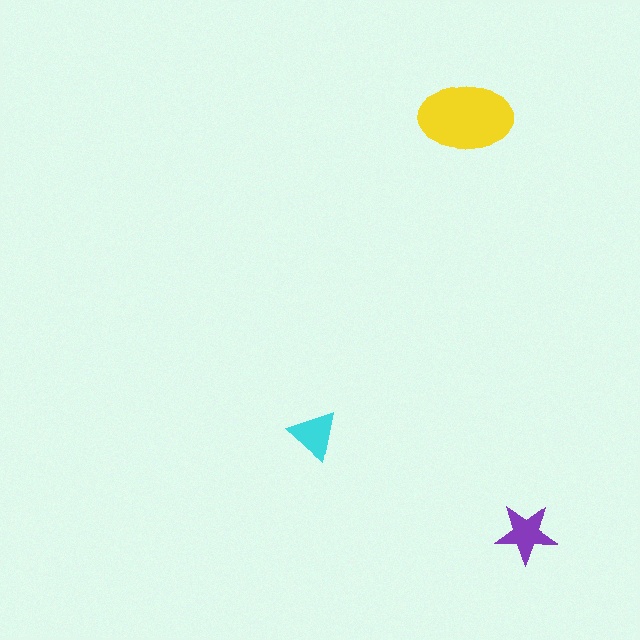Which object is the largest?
The yellow ellipse.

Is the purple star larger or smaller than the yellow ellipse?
Smaller.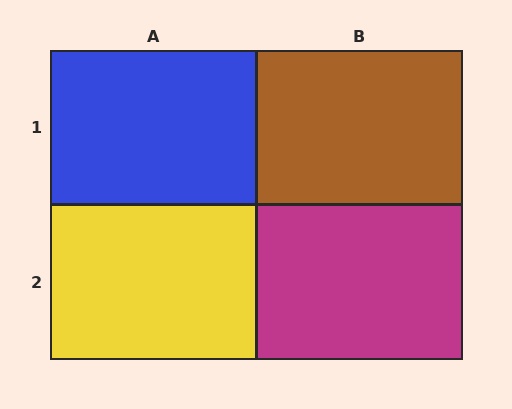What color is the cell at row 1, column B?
Brown.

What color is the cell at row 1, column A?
Blue.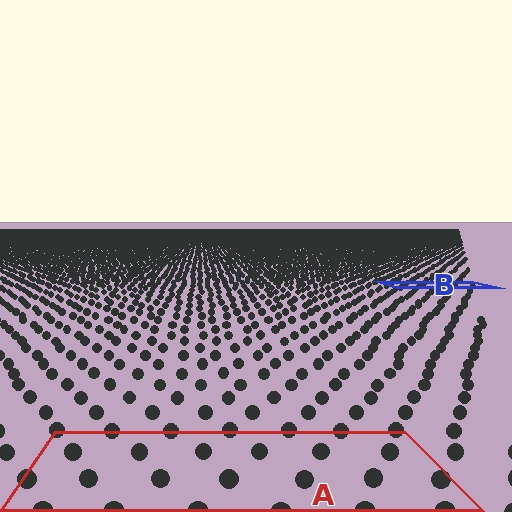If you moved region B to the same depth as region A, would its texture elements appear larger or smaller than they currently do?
They would appear larger. At a closer depth, the same texture elements are projected at a bigger on-screen size.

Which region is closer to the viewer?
Region A is closer. The texture elements there are larger and more spread out.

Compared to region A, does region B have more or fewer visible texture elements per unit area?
Region B has more texture elements per unit area — they are packed more densely because it is farther away.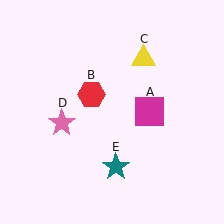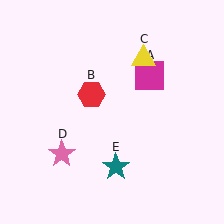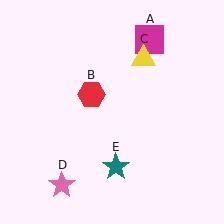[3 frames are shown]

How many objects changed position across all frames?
2 objects changed position: magenta square (object A), pink star (object D).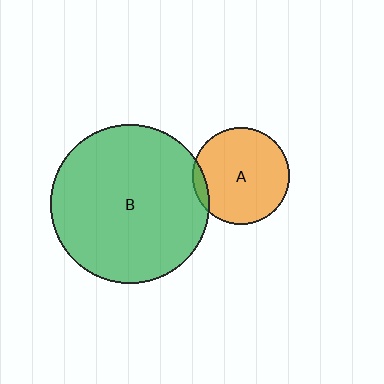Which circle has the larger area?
Circle B (green).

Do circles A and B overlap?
Yes.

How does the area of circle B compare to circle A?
Approximately 2.7 times.